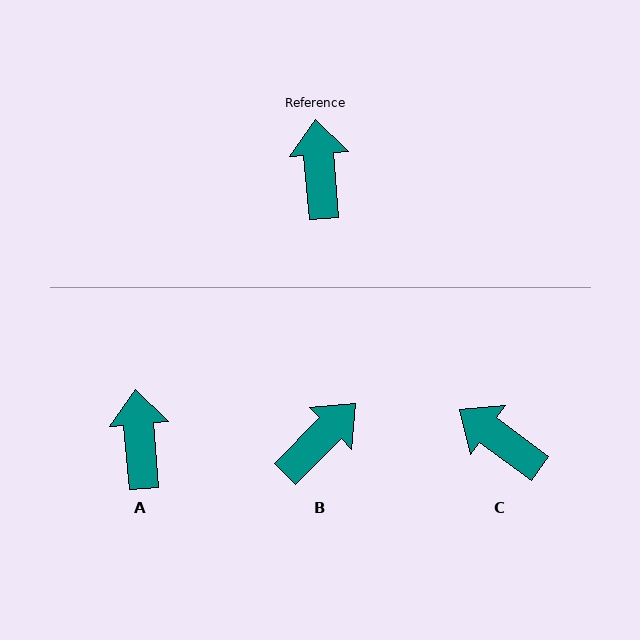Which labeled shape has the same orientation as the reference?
A.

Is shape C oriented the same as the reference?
No, it is off by about 49 degrees.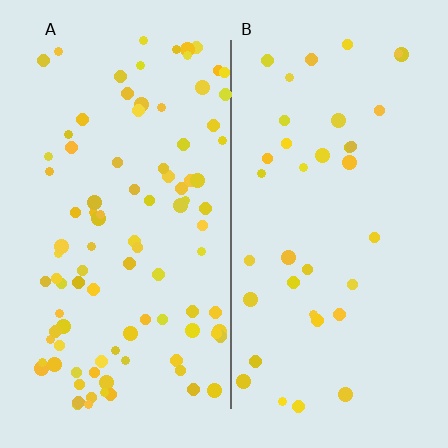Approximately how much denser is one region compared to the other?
Approximately 2.6× — region A over region B.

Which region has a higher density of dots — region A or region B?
A (the left).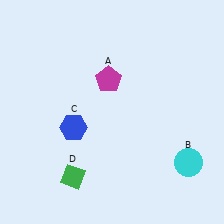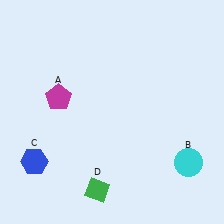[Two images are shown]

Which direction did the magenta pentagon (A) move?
The magenta pentagon (A) moved left.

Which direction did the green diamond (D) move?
The green diamond (D) moved right.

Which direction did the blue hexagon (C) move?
The blue hexagon (C) moved left.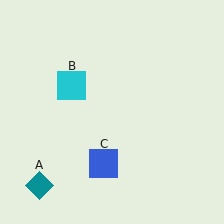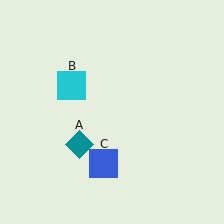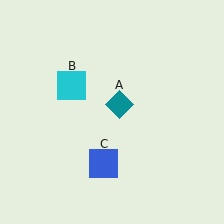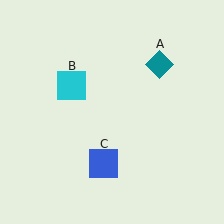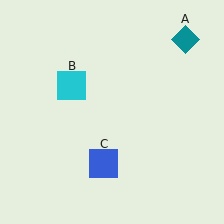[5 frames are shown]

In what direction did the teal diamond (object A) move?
The teal diamond (object A) moved up and to the right.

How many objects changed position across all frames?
1 object changed position: teal diamond (object A).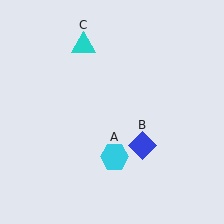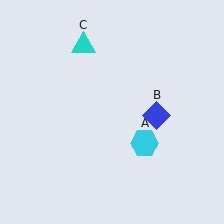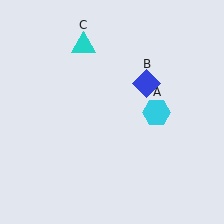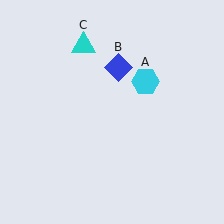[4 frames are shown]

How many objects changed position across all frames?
2 objects changed position: cyan hexagon (object A), blue diamond (object B).